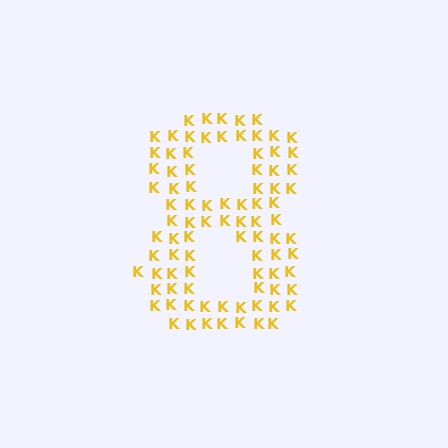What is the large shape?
The large shape is the digit 8.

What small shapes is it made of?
It is made of small letter K's.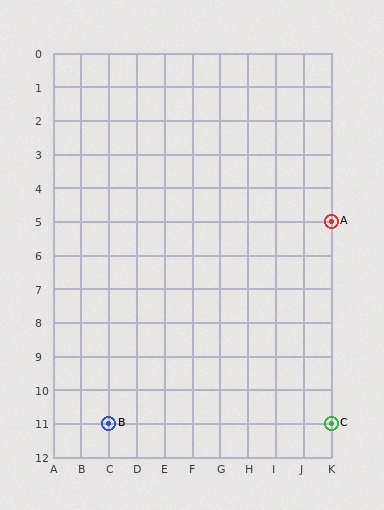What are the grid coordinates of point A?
Point A is at grid coordinates (K, 5).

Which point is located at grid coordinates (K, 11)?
Point C is at (K, 11).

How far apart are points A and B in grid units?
Points A and B are 8 columns and 6 rows apart (about 10.0 grid units diagonally).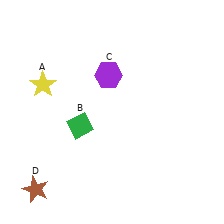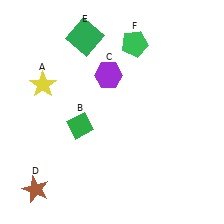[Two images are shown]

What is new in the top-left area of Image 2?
A green square (E) was added in the top-left area of Image 2.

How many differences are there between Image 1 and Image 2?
There are 2 differences between the two images.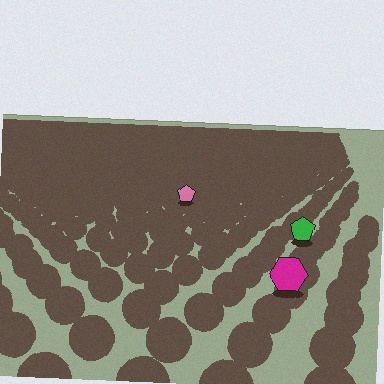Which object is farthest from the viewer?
The pink pentagon is farthest from the viewer. It appears smaller and the ground texture around it is denser.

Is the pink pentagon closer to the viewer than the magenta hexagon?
No. The magenta hexagon is closer — you can tell from the texture gradient: the ground texture is coarser near it.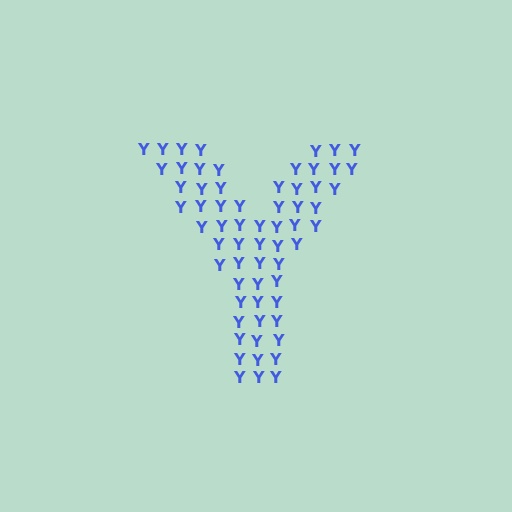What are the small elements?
The small elements are letter Y's.